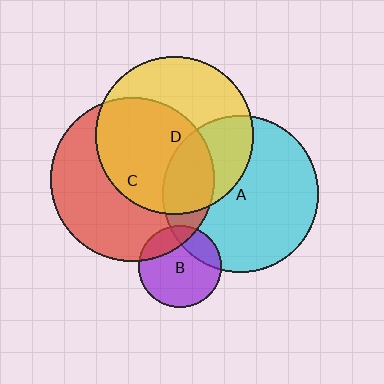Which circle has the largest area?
Circle C (red).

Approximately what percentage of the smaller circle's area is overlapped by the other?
Approximately 55%.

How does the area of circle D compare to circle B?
Approximately 3.7 times.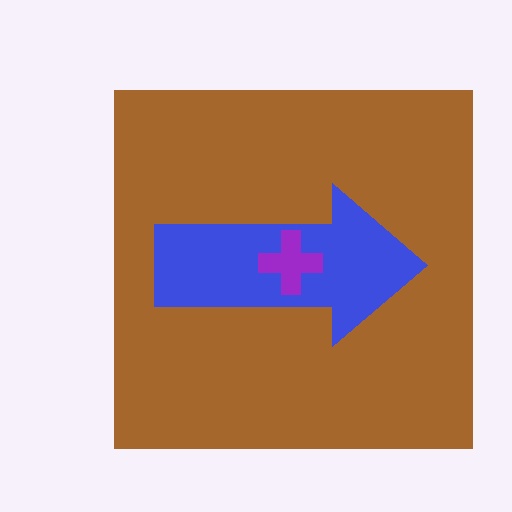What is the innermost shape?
The purple cross.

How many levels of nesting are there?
3.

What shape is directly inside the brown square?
The blue arrow.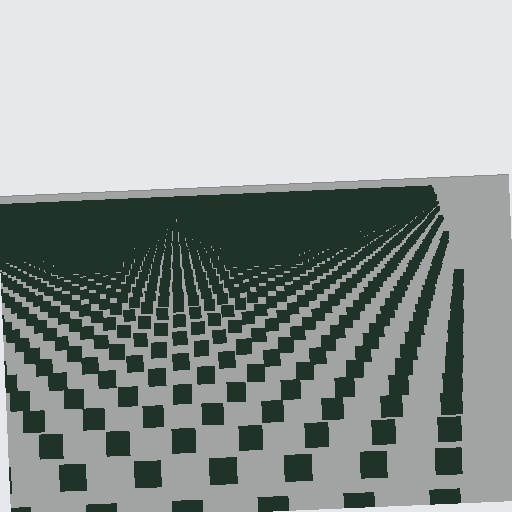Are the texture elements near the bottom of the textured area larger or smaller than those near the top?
Larger. Near the bottom, elements are closer to the viewer and appear at a bigger on-screen size.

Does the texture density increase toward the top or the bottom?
Density increases toward the top.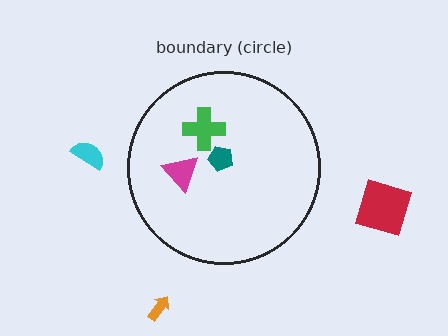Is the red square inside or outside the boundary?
Outside.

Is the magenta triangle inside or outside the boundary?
Inside.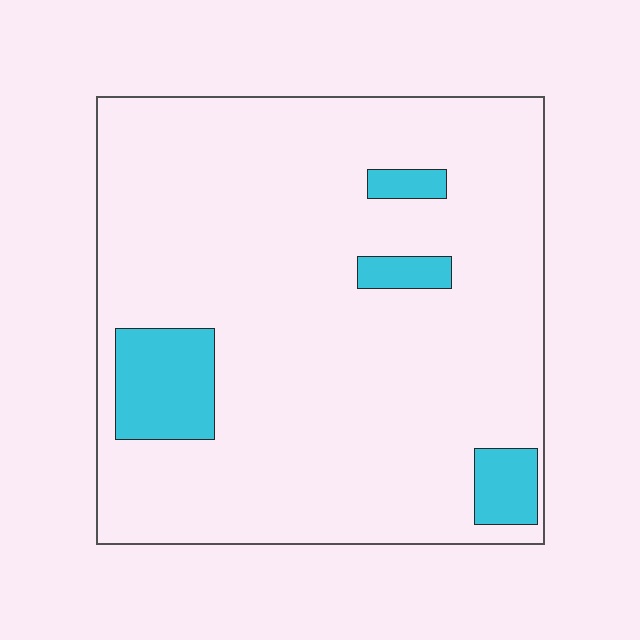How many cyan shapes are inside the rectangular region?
4.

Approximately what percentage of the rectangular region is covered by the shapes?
Approximately 10%.